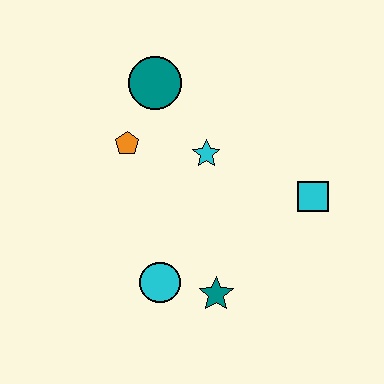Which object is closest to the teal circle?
The orange pentagon is closest to the teal circle.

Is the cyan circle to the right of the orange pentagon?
Yes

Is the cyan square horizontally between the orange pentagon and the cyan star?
No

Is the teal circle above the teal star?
Yes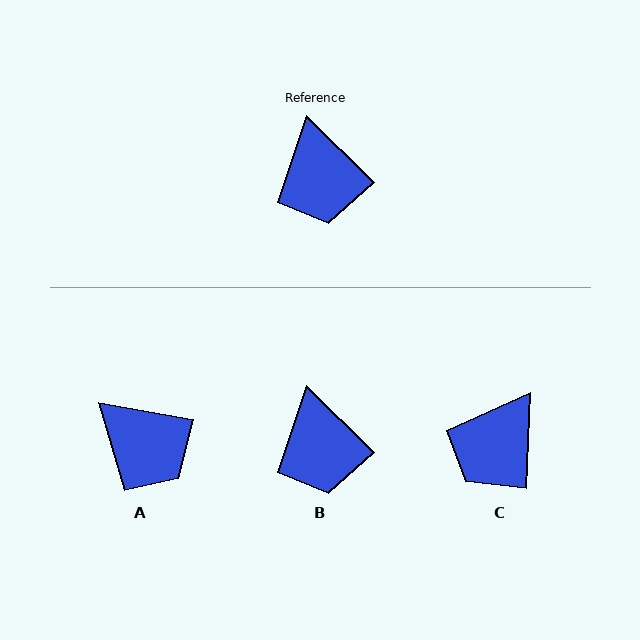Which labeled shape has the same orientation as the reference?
B.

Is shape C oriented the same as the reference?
No, it is off by about 48 degrees.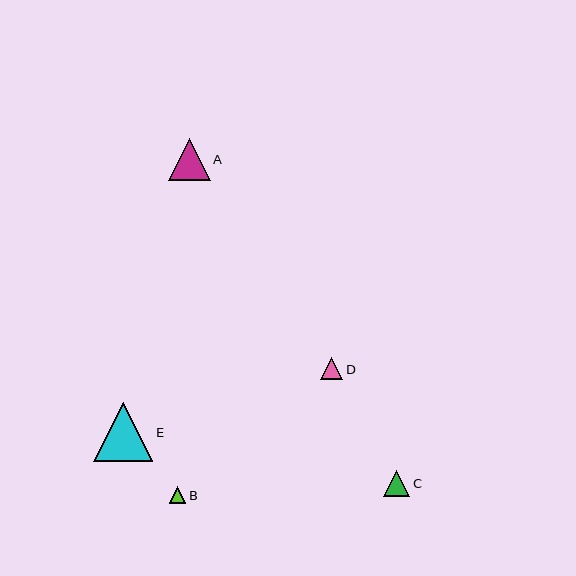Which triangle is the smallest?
Triangle B is the smallest with a size of approximately 17 pixels.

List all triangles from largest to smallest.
From largest to smallest: E, A, C, D, B.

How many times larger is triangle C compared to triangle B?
Triangle C is approximately 1.6 times the size of triangle B.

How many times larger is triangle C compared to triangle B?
Triangle C is approximately 1.6 times the size of triangle B.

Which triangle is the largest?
Triangle E is the largest with a size of approximately 59 pixels.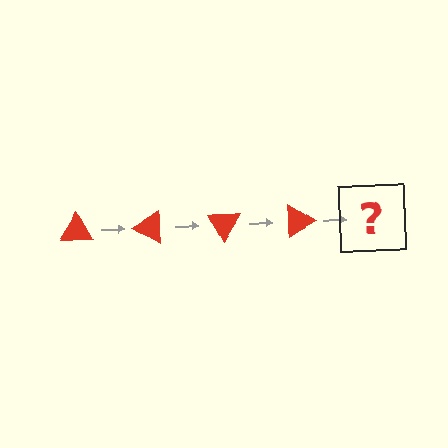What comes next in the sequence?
The next element should be a red triangle rotated 120 degrees.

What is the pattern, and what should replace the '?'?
The pattern is that the triangle rotates 30 degrees each step. The '?' should be a red triangle rotated 120 degrees.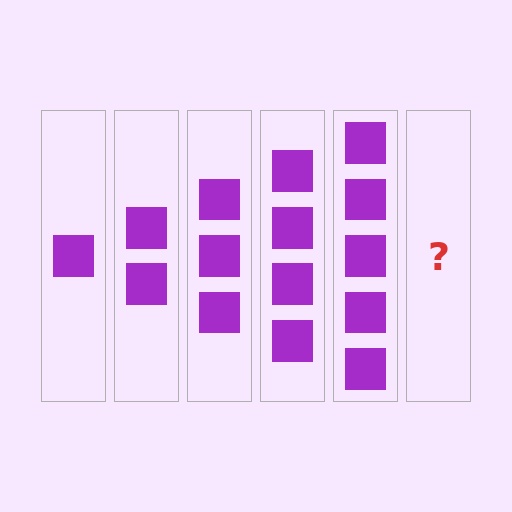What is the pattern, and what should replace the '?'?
The pattern is that each step adds one more square. The '?' should be 6 squares.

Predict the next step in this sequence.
The next step is 6 squares.